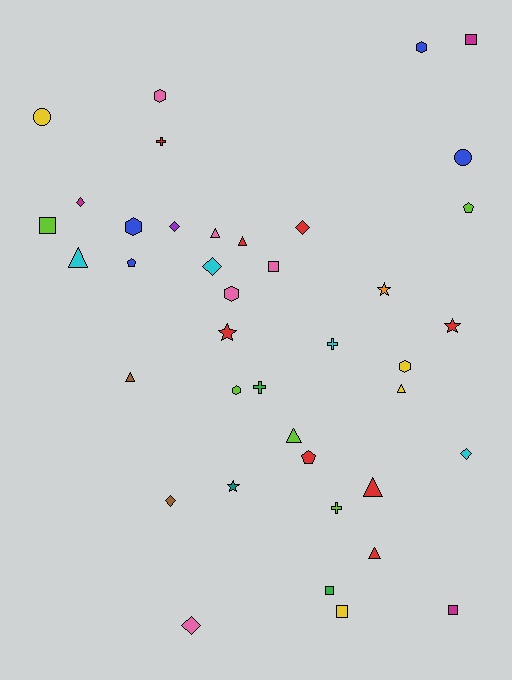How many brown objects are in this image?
There are 2 brown objects.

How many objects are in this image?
There are 40 objects.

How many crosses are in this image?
There are 4 crosses.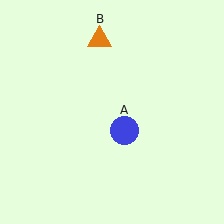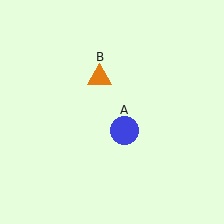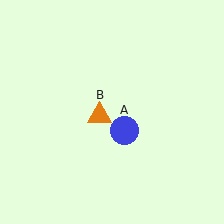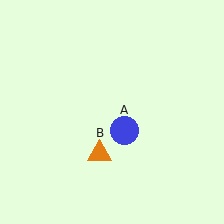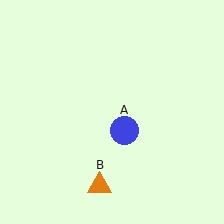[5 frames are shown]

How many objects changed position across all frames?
1 object changed position: orange triangle (object B).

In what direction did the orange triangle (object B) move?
The orange triangle (object B) moved down.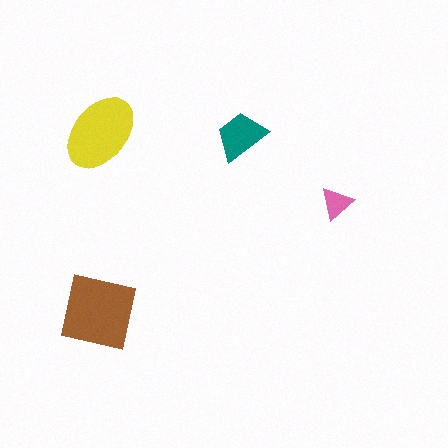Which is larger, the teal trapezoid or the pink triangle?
The teal trapezoid.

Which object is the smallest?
The pink triangle.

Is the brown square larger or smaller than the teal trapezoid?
Larger.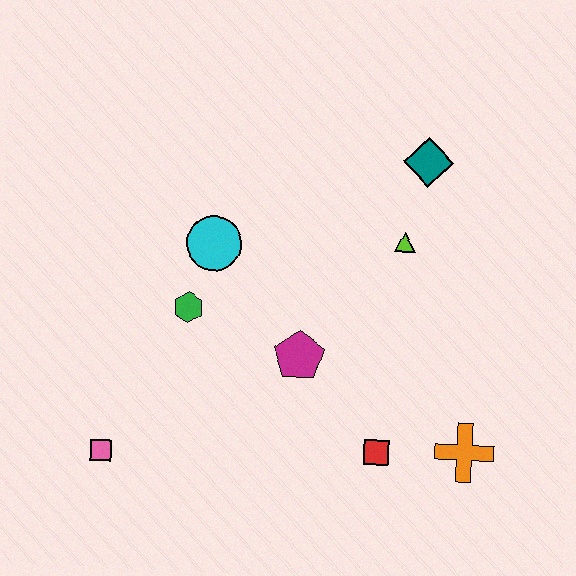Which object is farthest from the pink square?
The teal diamond is farthest from the pink square.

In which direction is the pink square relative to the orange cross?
The pink square is to the left of the orange cross.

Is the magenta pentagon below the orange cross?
No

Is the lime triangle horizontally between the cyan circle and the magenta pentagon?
No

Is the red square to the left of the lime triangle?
Yes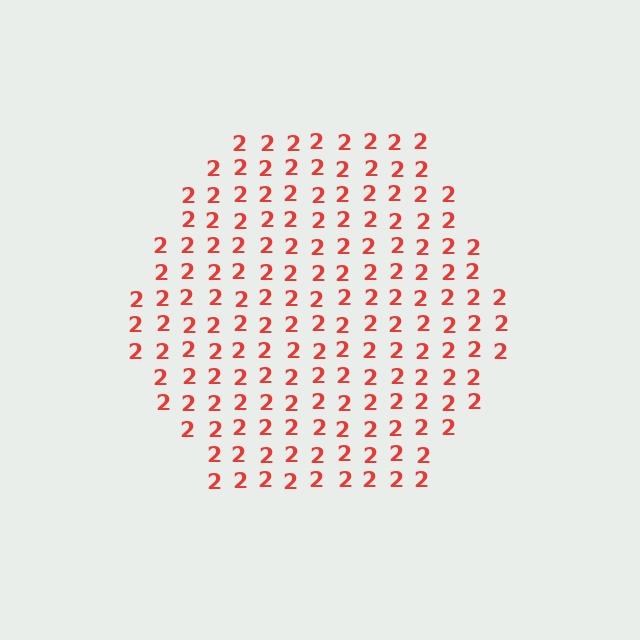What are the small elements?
The small elements are digit 2's.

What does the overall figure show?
The overall figure shows a hexagon.